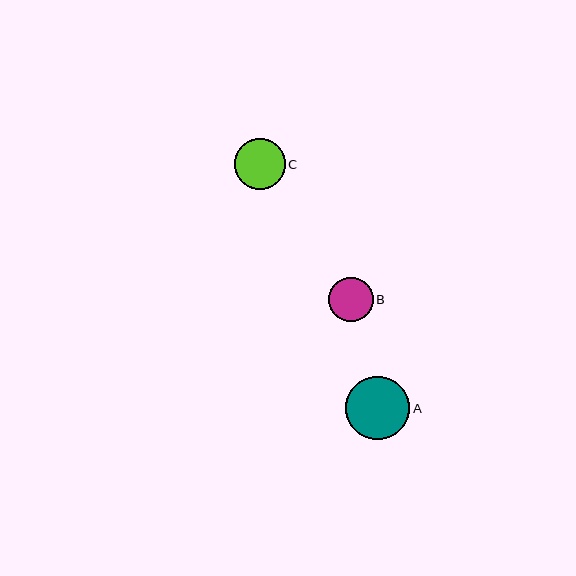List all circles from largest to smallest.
From largest to smallest: A, C, B.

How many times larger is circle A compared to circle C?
Circle A is approximately 1.2 times the size of circle C.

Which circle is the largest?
Circle A is the largest with a size of approximately 64 pixels.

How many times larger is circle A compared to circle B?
Circle A is approximately 1.4 times the size of circle B.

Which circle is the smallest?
Circle B is the smallest with a size of approximately 45 pixels.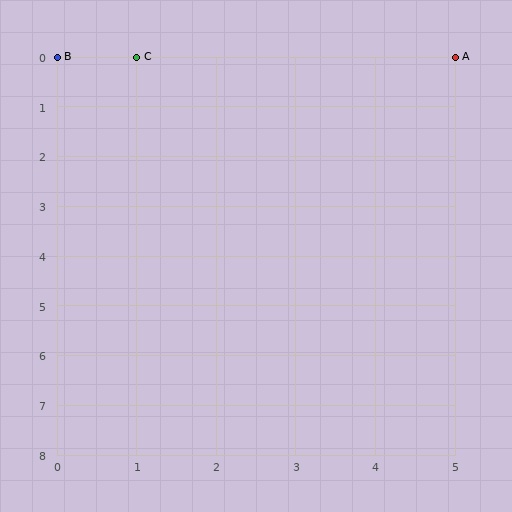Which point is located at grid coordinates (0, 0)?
Point B is at (0, 0).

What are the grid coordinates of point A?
Point A is at grid coordinates (5, 0).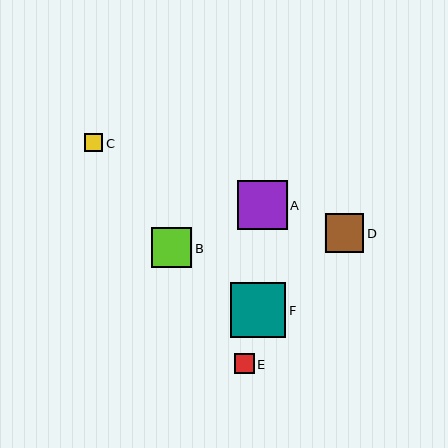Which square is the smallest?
Square C is the smallest with a size of approximately 18 pixels.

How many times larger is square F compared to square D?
Square F is approximately 1.4 times the size of square D.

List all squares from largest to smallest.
From largest to smallest: F, A, B, D, E, C.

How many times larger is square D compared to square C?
Square D is approximately 2.1 times the size of square C.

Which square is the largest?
Square F is the largest with a size of approximately 55 pixels.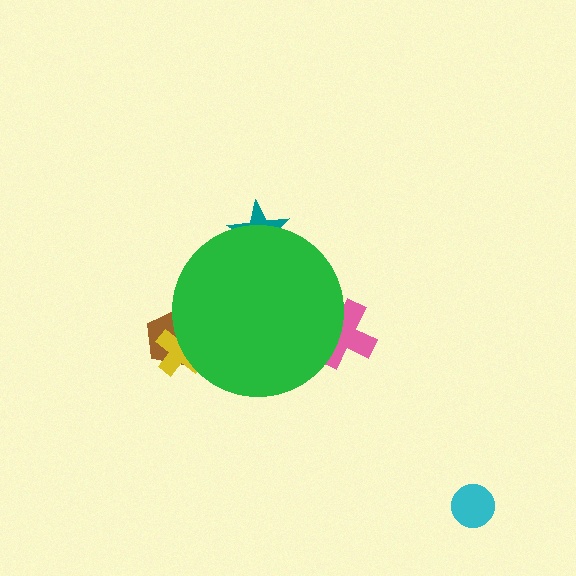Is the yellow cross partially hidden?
Yes, the yellow cross is partially hidden behind the green circle.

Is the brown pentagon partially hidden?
Yes, the brown pentagon is partially hidden behind the green circle.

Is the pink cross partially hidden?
Yes, the pink cross is partially hidden behind the green circle.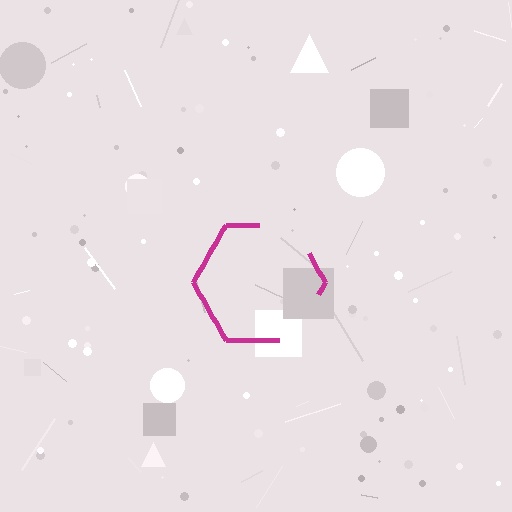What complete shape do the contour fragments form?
The contour fragments form a hexagon.